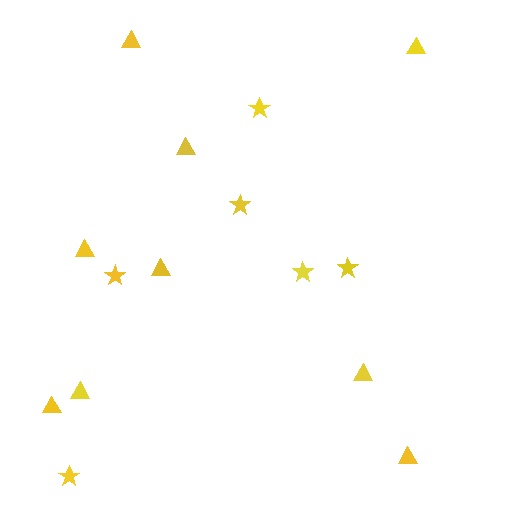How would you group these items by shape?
There are 2 groups: one group of triangles (9) and one group of stars (6).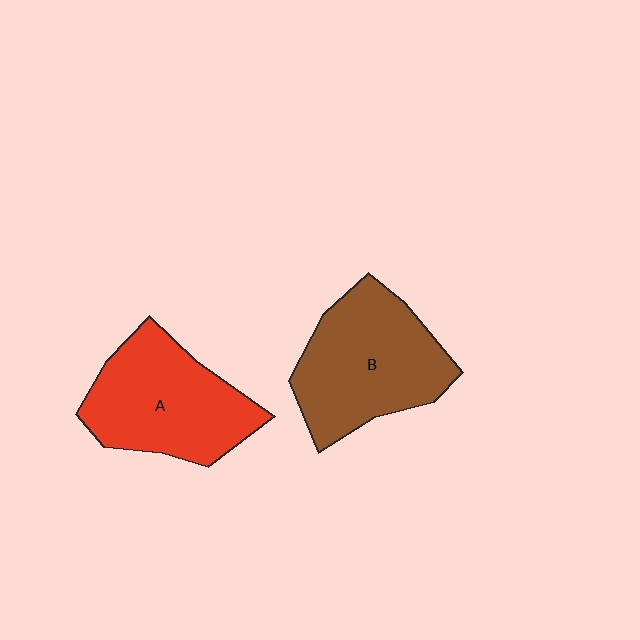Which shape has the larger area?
Shape B (brown).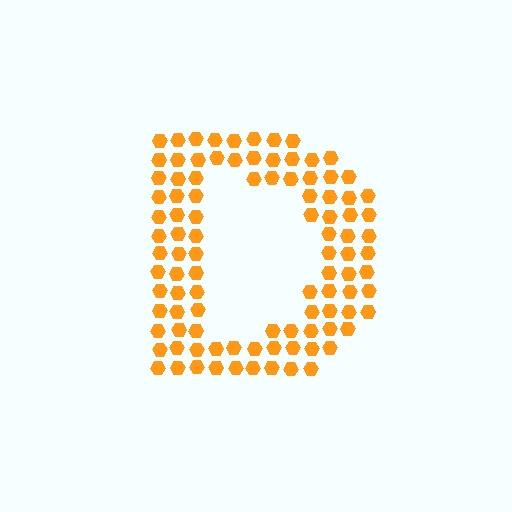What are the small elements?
The small elements are hexagons.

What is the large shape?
The large shape is the letter D.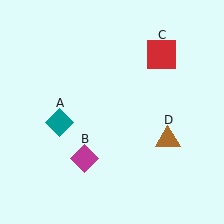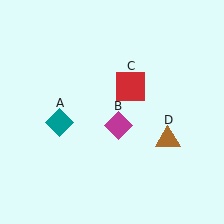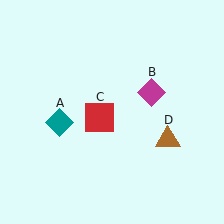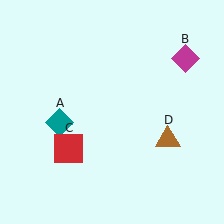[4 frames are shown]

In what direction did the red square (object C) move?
The red square (object C) moved down and to the left.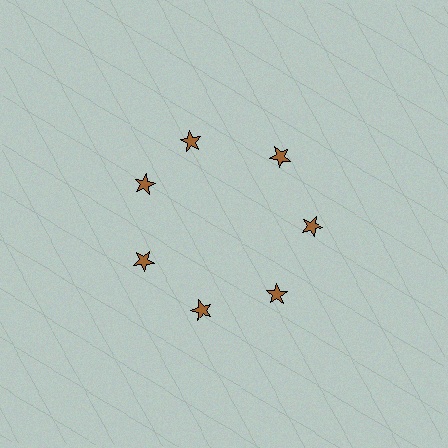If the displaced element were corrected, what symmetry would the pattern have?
It would have 7-fold rotational symmetry — the pattern would map onto itself every 51 degrees.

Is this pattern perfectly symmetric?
No. The 7 brown stars are arranged in a ring, but one element near the 12 o'clock position is rotated out of alignment along the ring, breaking the 7-fold rotational symmetry.